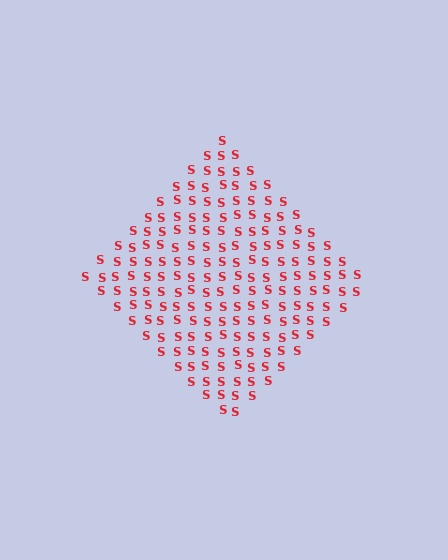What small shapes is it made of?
It is made of small letter S's.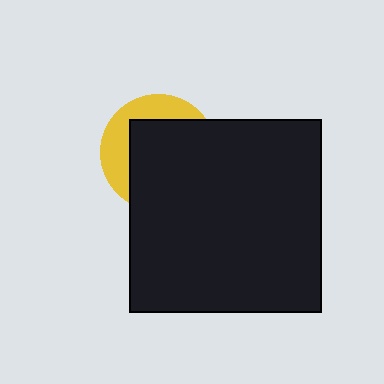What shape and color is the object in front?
The object in front is a black square.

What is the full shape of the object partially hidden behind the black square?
The partially hidden object is a yellow circle.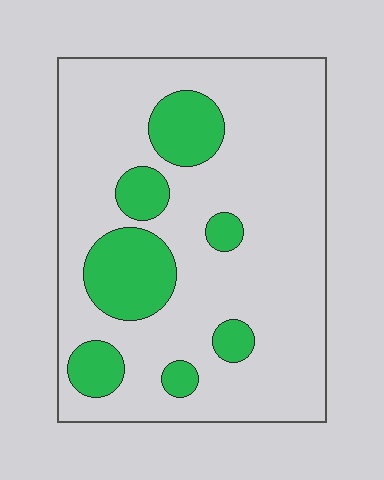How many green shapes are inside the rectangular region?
7.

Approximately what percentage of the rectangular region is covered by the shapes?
Approximately 20%.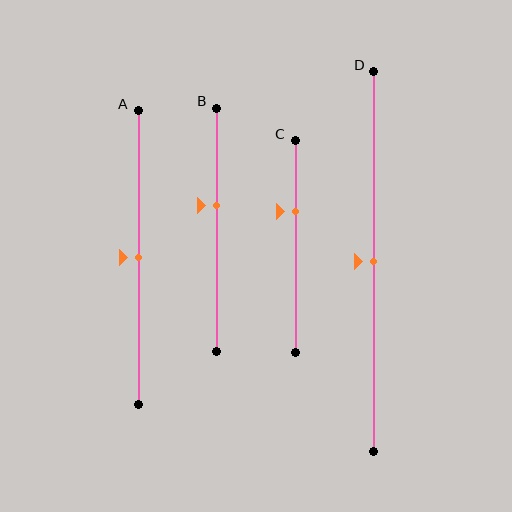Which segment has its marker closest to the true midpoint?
Segment A has its marker closest to the true midpoint.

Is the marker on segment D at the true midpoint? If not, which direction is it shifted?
Yes, the marker on segment D is at the true midpoint.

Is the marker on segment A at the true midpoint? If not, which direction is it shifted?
Yes, the marker on segment A is at the true midpoint.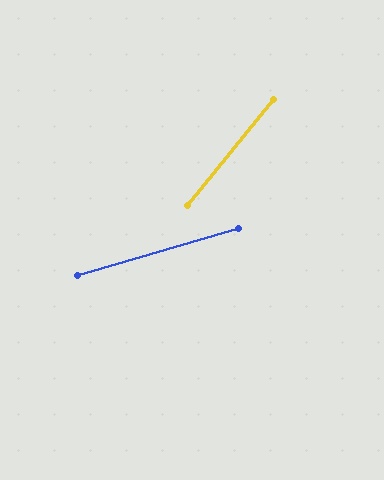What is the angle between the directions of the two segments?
Approximately 35 degrees.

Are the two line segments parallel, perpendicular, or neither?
Neither parallel nor perpendicular — they differ by about 35°.